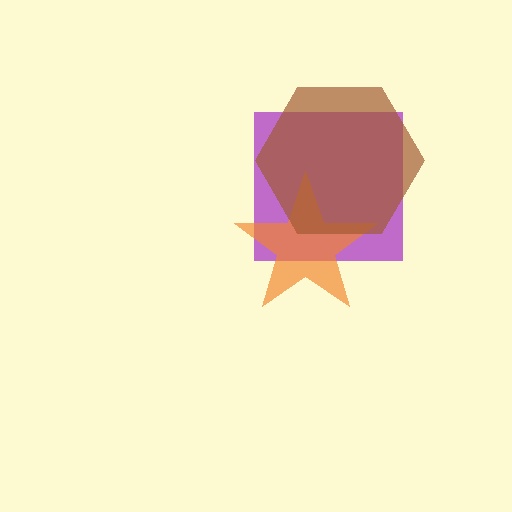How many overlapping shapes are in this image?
There are 3 overlapping shapes in the image.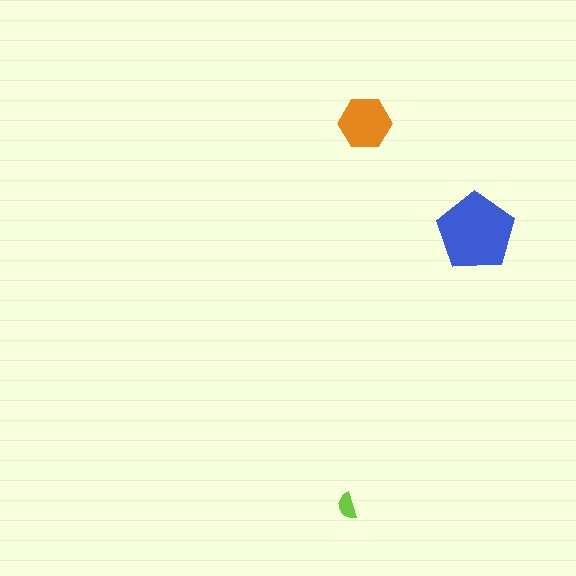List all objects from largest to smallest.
The blue pentagon, the orange hexagon, the lime semicircle.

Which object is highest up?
The orange hexagon is topmost.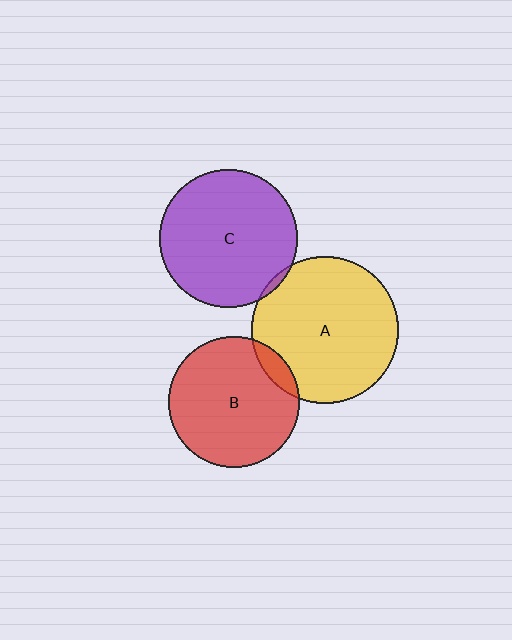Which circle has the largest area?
Circle A (yellow).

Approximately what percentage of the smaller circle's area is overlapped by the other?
Approximately 10%.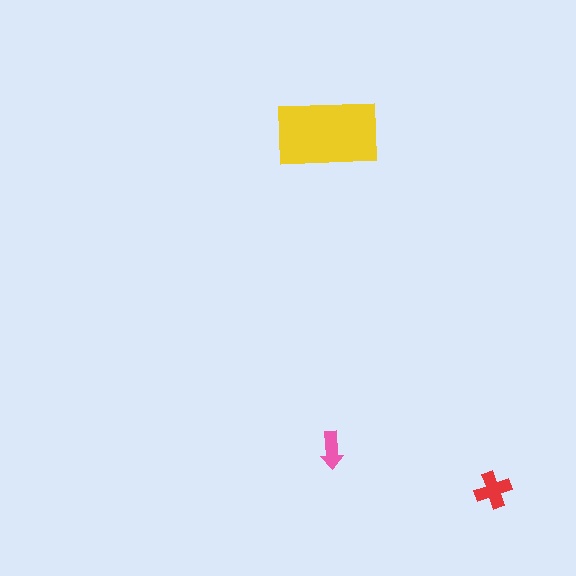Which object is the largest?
The yellow rectangle.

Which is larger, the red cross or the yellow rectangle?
The yellow rectangle.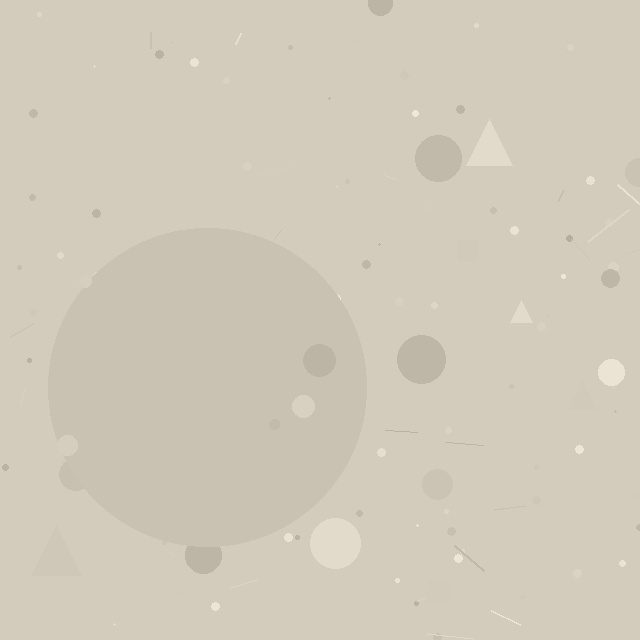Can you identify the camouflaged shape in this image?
The camouflaged shape is a circle.